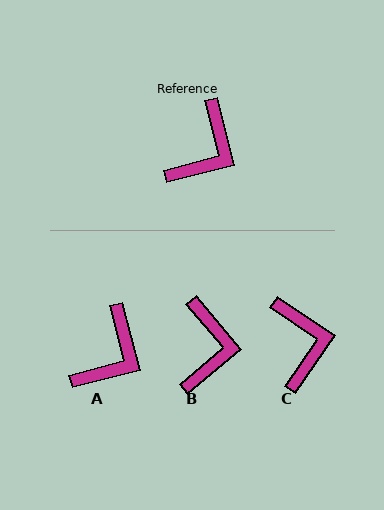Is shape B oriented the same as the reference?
No, it is off by about 26 degrees.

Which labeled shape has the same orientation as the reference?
A.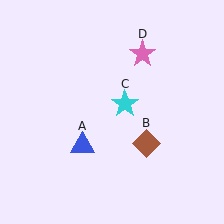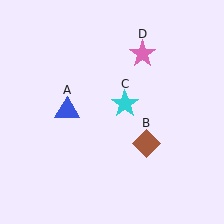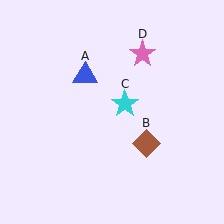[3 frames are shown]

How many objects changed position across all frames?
1 object changed position: blue triangle (object A).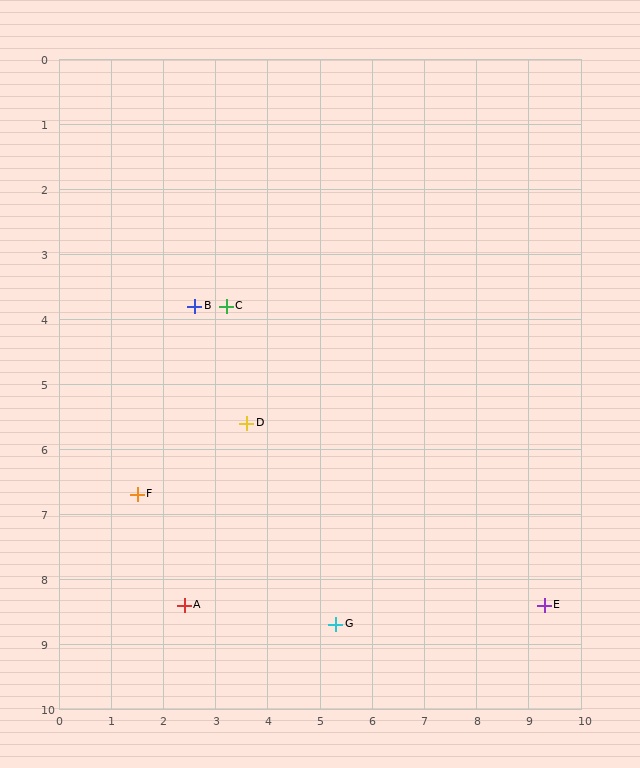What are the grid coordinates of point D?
Point D is at approximately (3.6, 5.6).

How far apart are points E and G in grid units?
Points E and G are about 4.0 grid units apart.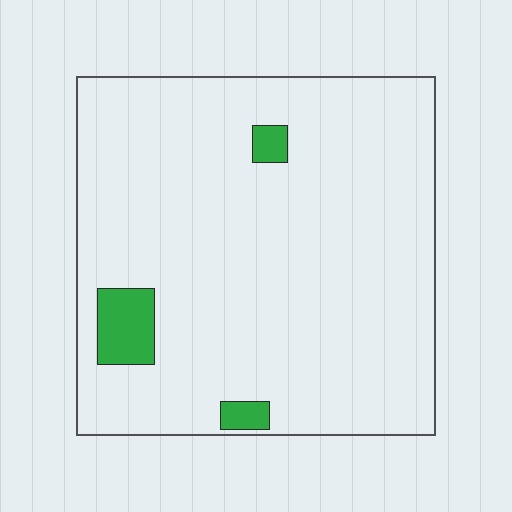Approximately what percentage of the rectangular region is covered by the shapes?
Approximately 5%.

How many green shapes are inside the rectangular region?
3.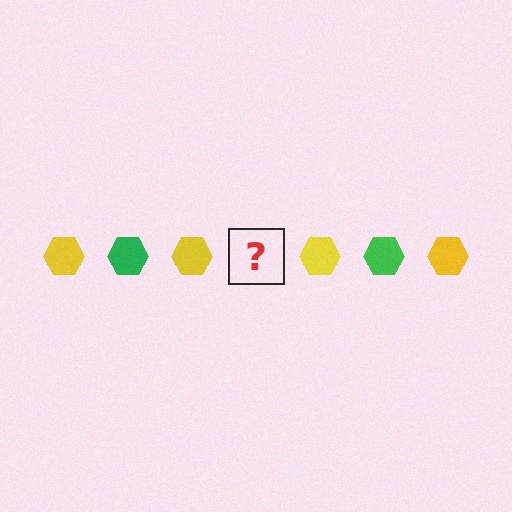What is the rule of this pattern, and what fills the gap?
The rule is that the pattern cycles through yellow, green hexagons. The gap should be filled with a green hexagon.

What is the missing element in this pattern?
The missing element is a green hexagon.